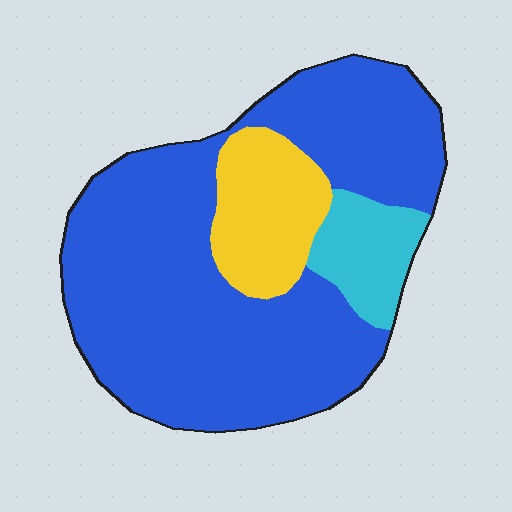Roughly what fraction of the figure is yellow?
Yellow takes up about one sixth (1/6) of the figure.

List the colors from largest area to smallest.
From largest to smallest: blue, yellow, cyan.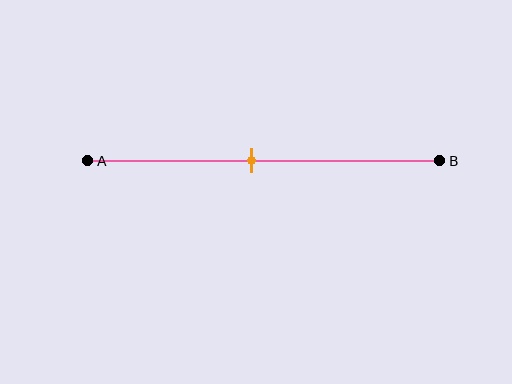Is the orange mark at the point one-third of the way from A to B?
No, the mark is at about 45% from A, not at the 33% one-third point.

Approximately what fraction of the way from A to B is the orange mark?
The orange mark is approximately 45% of the way from A to B.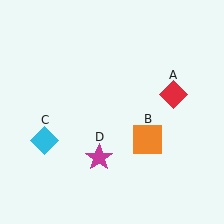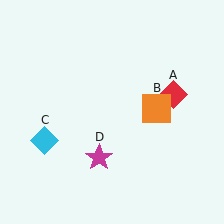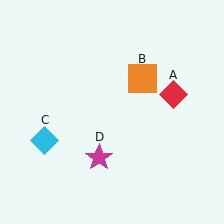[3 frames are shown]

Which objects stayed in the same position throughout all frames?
Red diamond (object A) and cyan diamond (object C) and magenta star (object D) remained stationary.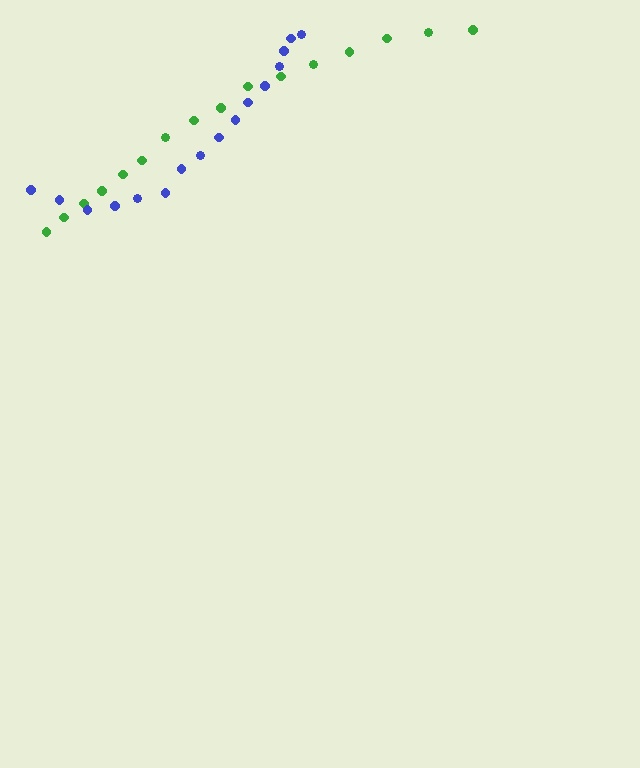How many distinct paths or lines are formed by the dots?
There are 2 distinct paths.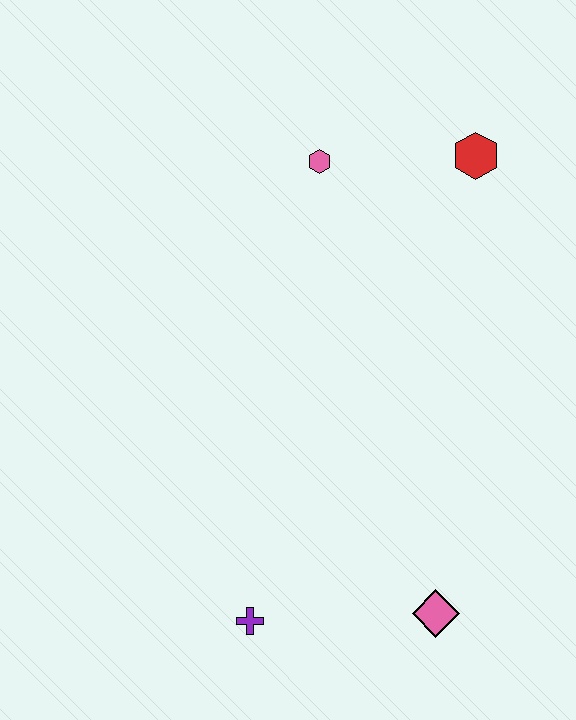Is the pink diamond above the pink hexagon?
No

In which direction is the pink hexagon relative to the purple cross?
The pink hexagon is above the purple cross.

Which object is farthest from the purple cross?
The red hexagon is farthest from the purple cross.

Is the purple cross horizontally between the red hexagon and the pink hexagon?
No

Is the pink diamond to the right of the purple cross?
Yes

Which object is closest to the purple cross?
The pink diamond is closest to the purple cross.